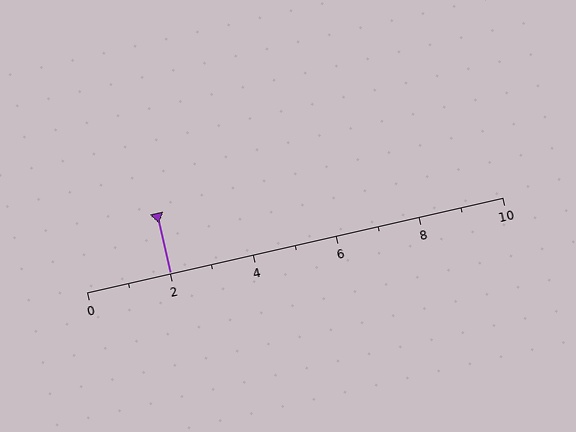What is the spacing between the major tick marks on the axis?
The major ticks are spaced 2 apart.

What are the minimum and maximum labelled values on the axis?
The axis runs from 0 to 10.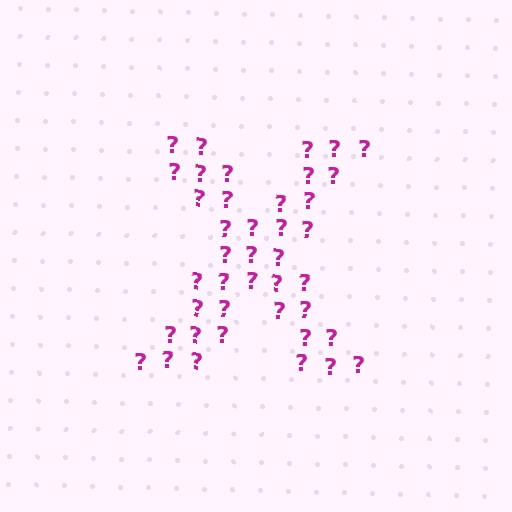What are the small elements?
The small elements are question marks.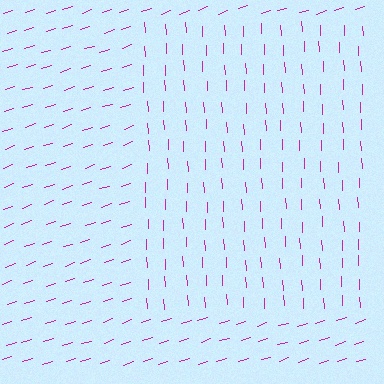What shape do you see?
I see a rectangle.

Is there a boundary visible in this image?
Yes, there is a texture boundary formed by a change in line orientation.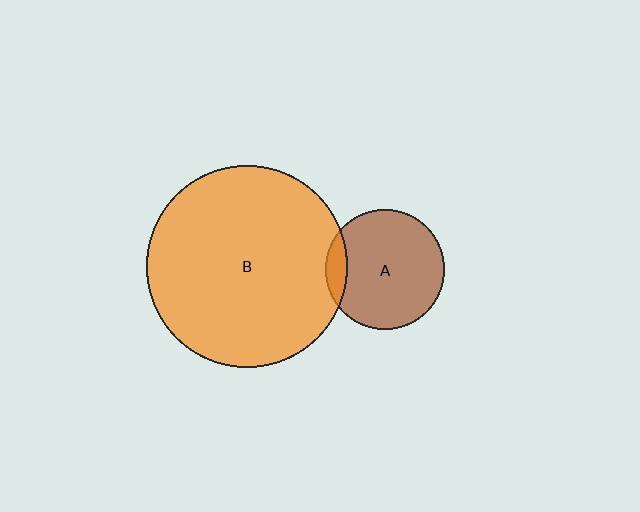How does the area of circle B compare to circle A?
Approximately 2.8 times.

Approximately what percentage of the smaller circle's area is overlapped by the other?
Approximately 10%.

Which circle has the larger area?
Circle B (orange).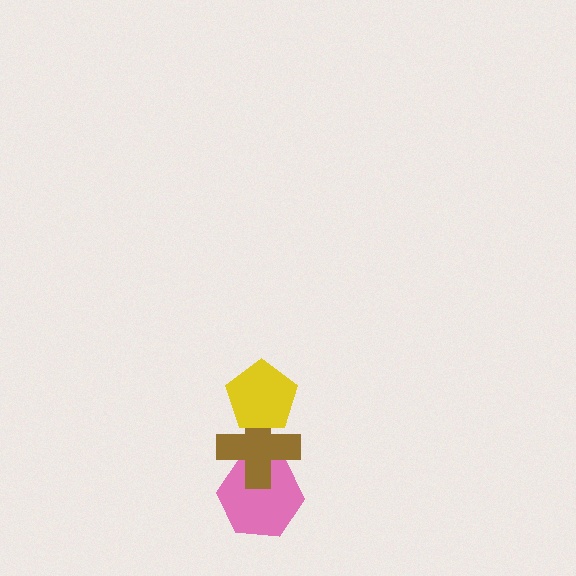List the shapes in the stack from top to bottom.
From top to bottom: the yellow pentagon, the brown cross, the pink hexagon.